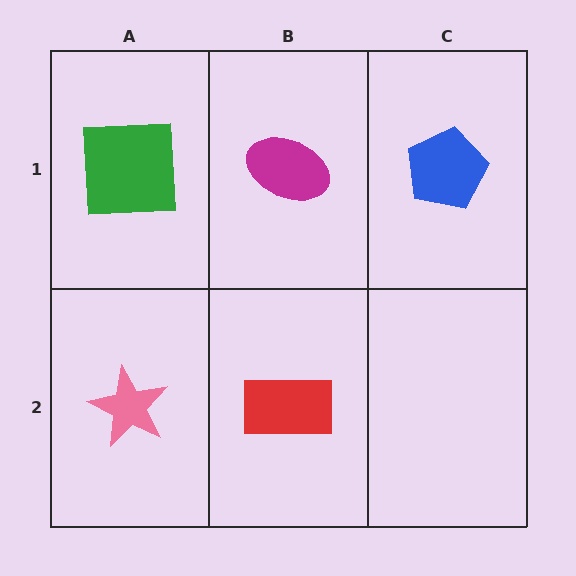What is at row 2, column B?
A red rectangle.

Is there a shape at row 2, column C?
No, that cell is empty.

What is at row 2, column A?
A pink star.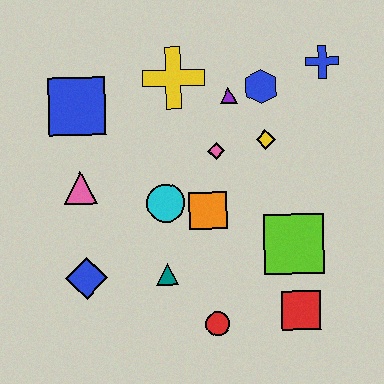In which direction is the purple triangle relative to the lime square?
The purple triangle is above the lime square.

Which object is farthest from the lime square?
The blue square is farthest from the lime square.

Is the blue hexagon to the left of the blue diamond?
No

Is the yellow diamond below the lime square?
No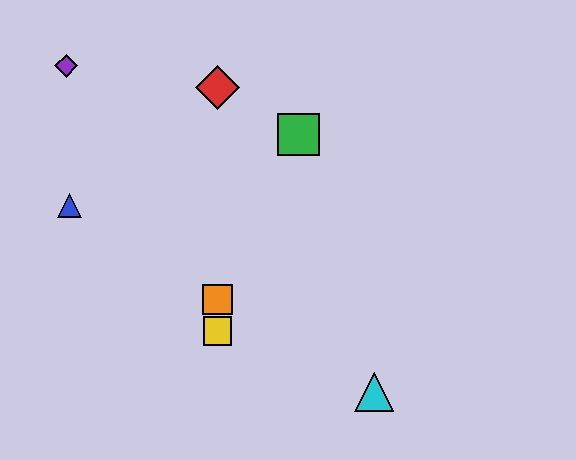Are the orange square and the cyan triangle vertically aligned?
No, the orange square is at x≈218 and the cyan triangle is at x≈374.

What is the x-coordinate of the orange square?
The orange square is at x≈218.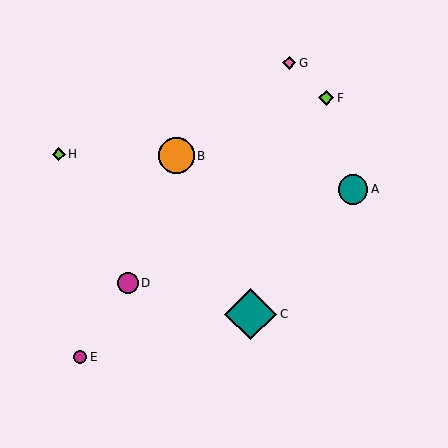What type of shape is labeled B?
Shape B is an orange circle.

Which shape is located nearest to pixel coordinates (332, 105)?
The lime diamond (labeled F) at (326, 98) is nearest to that location.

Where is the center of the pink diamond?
The center of the pink diamond is at (289, 63).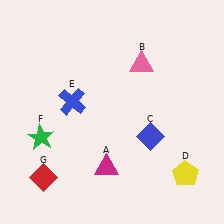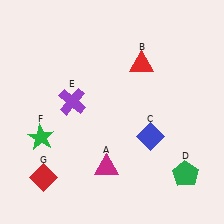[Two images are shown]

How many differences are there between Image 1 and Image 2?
There are 3 differences between the two images.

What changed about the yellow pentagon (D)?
In Image 1, D is yellow. In Image 2, it changed to green.